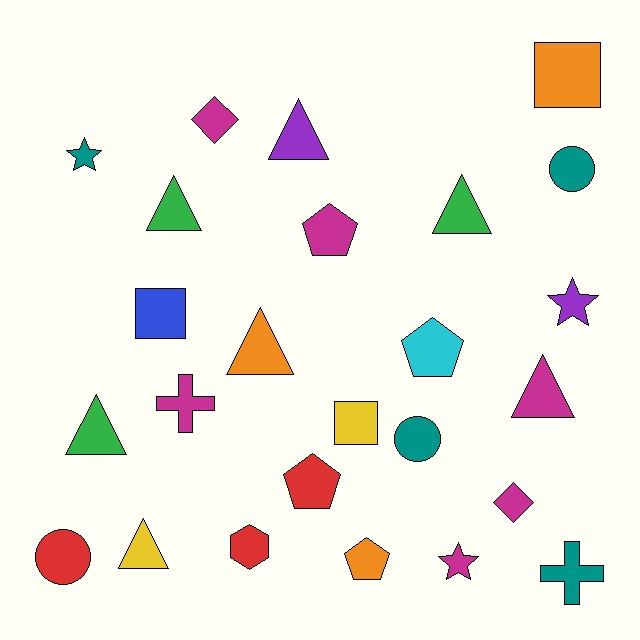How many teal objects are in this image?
There are 4 teal objects.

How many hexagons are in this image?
There is 1 hexagon.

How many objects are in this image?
There are 25 objects.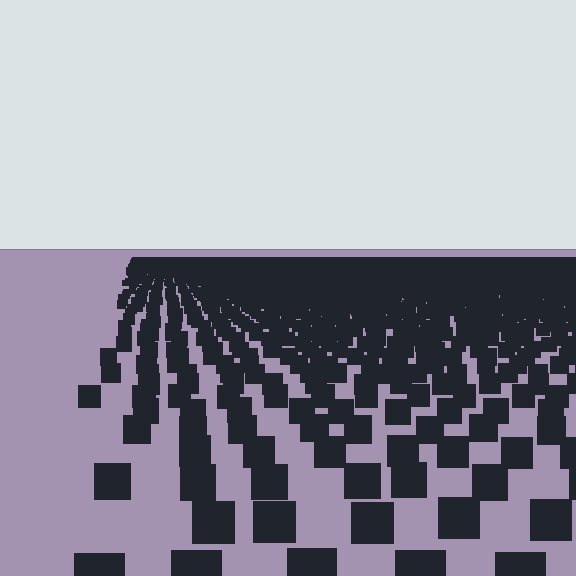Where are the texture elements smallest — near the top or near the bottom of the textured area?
Near the top.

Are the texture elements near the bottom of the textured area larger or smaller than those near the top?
Larger. Near the bottom, elements are closer to the viewer and appear at a bigger on-screen size.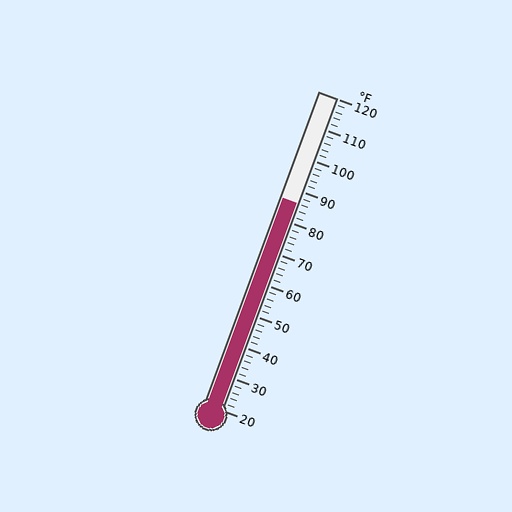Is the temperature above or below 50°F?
The temperature is above 50°F.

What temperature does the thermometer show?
The thermometer shows approximately 86°F.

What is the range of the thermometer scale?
The thermometer scale ranges from 20°F to 120°F.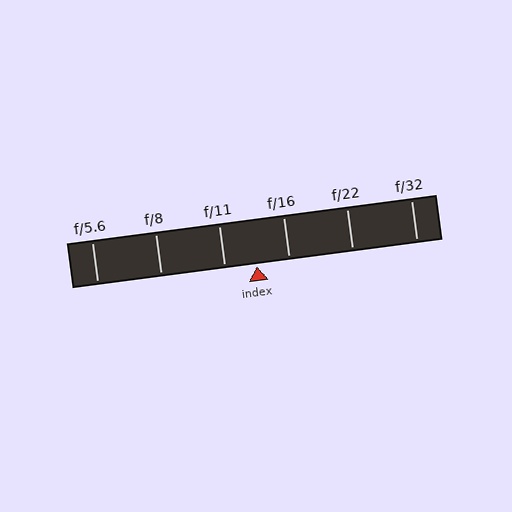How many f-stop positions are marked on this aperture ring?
There are 6 f-stop positions marked.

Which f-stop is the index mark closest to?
The index mark is closest to f/11.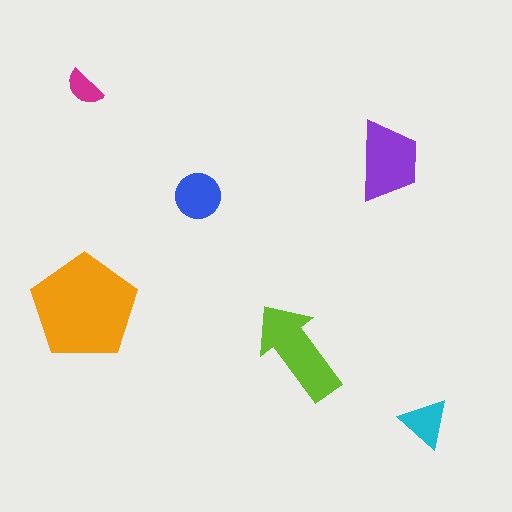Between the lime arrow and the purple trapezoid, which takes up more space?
The lime arrow.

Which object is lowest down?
The cyan triangle is bottommost.